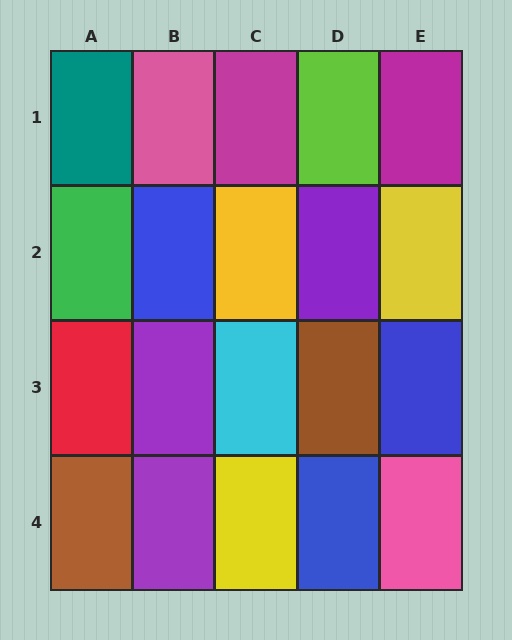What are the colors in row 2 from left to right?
Green, blue, yellow, purple, yellow.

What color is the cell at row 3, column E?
Blue.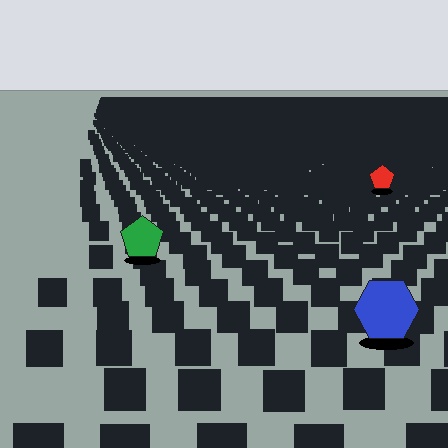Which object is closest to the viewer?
The blue hexagon is closest. The texture marks near it are larger and more spread out.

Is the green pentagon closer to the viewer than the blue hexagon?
No. The blue hexagon is closer — you can tell from the texture gradient: the ground texture is coarser near it.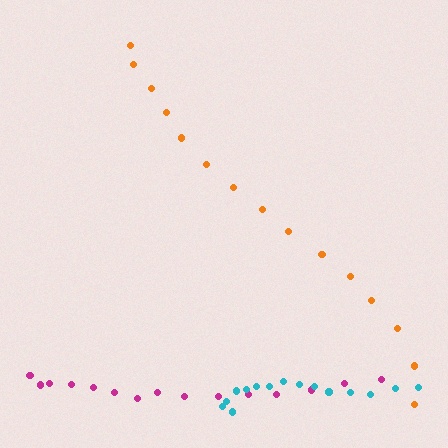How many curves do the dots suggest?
There are 3 distinct paths.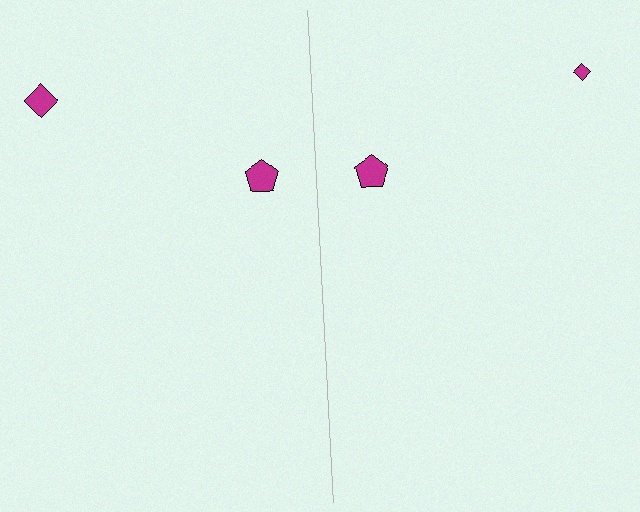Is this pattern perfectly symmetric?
No, the pattern is not perfectly symmetric. The magenta diamond on the right side has a different size than its mirror counterpart.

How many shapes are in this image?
There are 4 shapes in this image.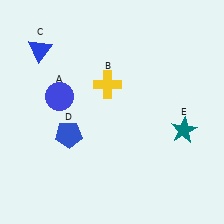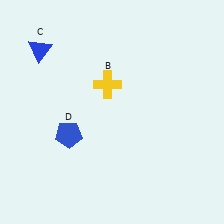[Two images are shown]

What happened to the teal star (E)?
The teal star (E) was removed in Image 2. It was in the bottom-right area of Image 1.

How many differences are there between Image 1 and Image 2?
There are 2 differences between the two images.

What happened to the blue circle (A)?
The blue circle (A) was removed in Image 2. It was in the top-left area of Image 1.